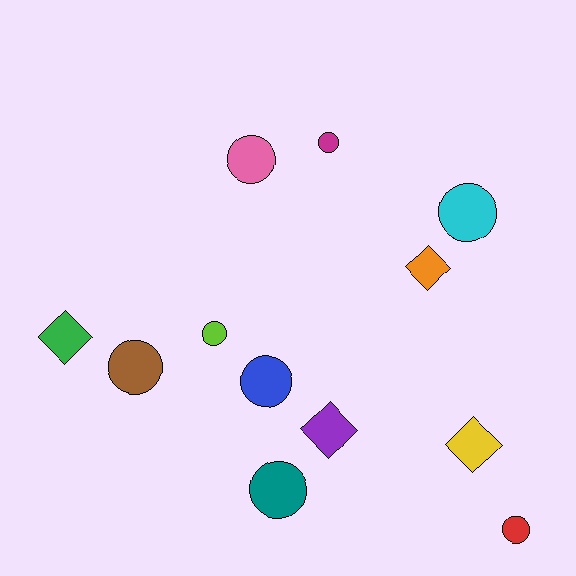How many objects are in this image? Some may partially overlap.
There are 12 objects.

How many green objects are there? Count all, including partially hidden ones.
There is 1 green object.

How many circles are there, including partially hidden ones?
There are 8 circles.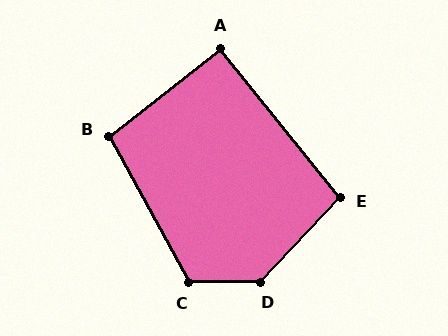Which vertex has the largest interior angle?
D, at approximately 133 degrees.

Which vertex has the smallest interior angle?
A, at approximately 91 degrees.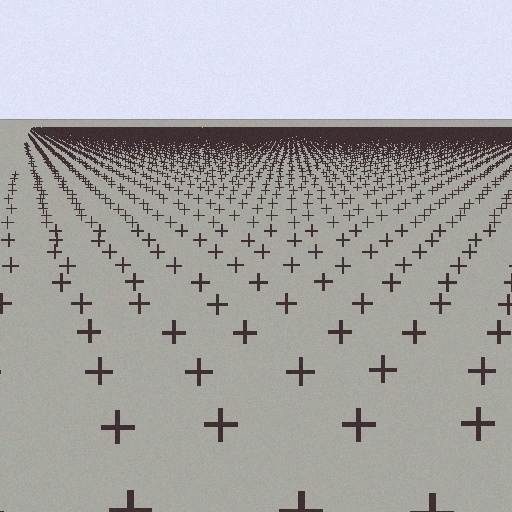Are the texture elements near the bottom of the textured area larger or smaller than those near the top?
Larger. Near the bottom, elements are closer to the viewer and appear at a bigger on-screen size.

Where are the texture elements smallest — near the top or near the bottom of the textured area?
Near the top.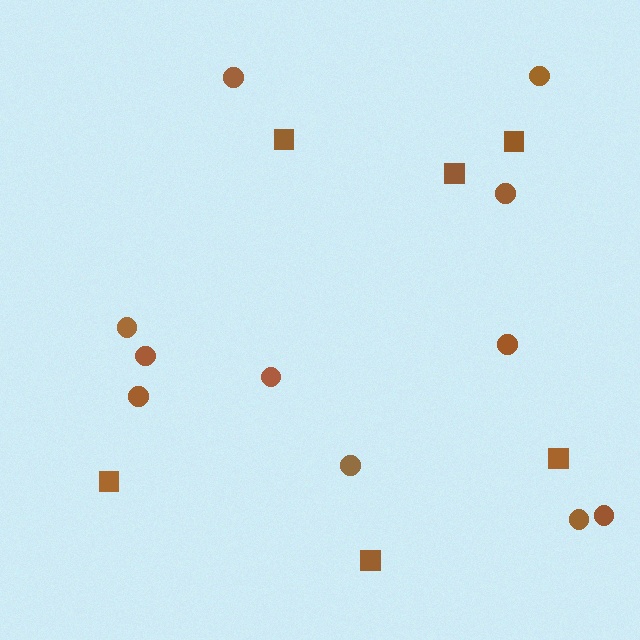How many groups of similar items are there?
There are 2 groups: one group of circles (11) and one group of squares (6).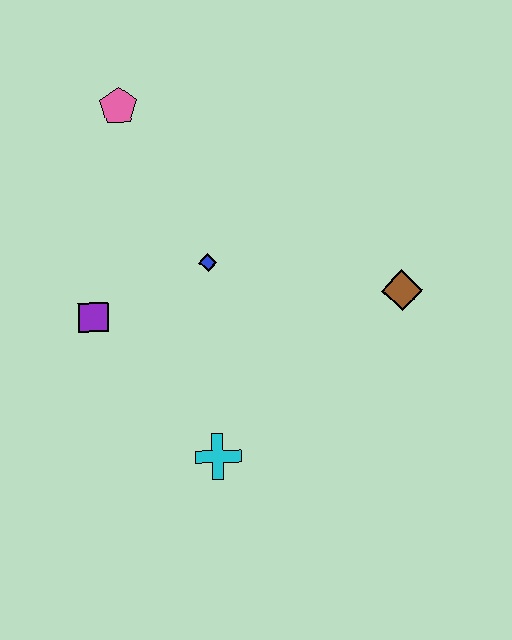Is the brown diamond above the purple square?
Yes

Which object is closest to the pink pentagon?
The blue diamond is closest to the pink pentagon.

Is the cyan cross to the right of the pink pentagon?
Yes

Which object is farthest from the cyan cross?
The pink pentagon is farthest from the cyan cross.